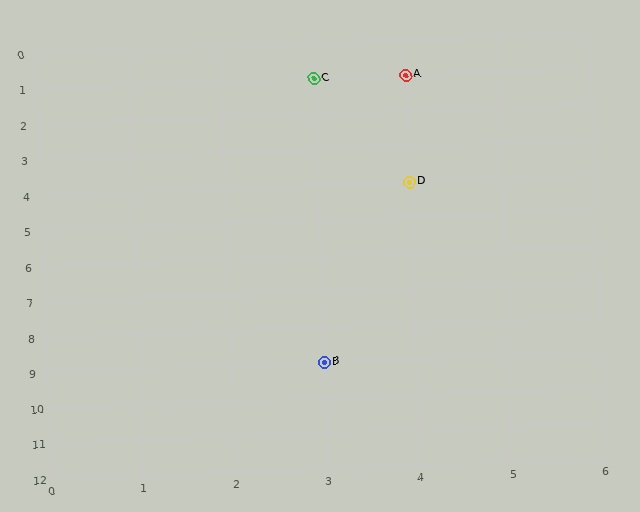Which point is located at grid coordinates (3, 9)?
Point B is at (3, 9).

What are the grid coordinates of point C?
Point C is at grid coordinates (3, 1).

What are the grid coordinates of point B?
Point B is at grid coordinates (3, 9).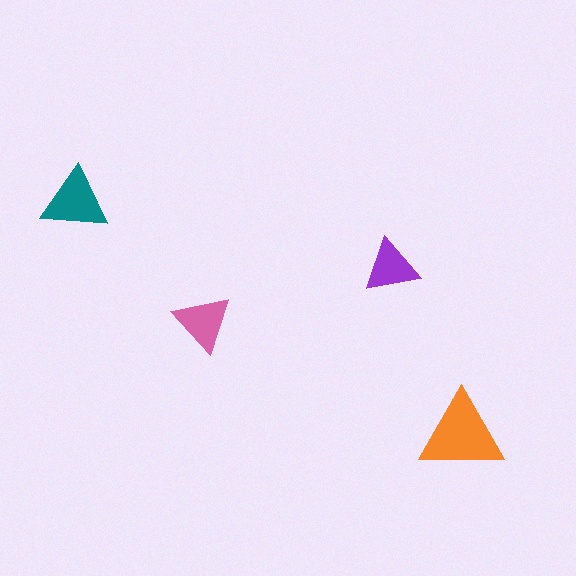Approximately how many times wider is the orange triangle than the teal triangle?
About 1.5 times wider.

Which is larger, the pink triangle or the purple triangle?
The pink one.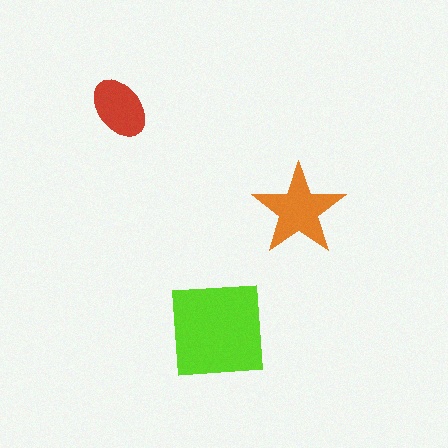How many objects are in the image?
There are 3 objects in the image.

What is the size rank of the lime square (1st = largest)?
1st.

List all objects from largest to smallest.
The lime square, the orange star, the red ellipse.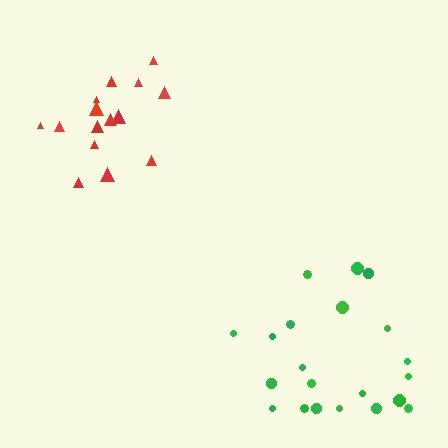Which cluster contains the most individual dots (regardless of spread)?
Green (21).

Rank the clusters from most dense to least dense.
red, green.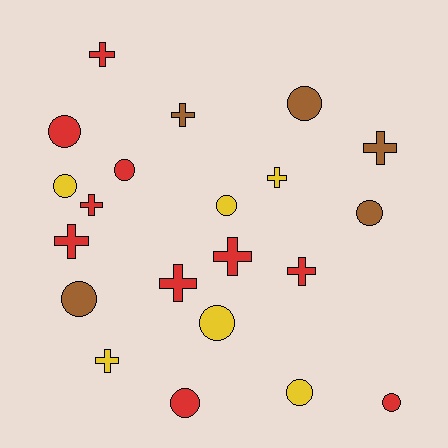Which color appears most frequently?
Red, with 10 objects.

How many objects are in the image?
There are 21 objects.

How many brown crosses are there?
There are 2 brown crosses.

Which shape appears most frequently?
Circle, with 11 objects.